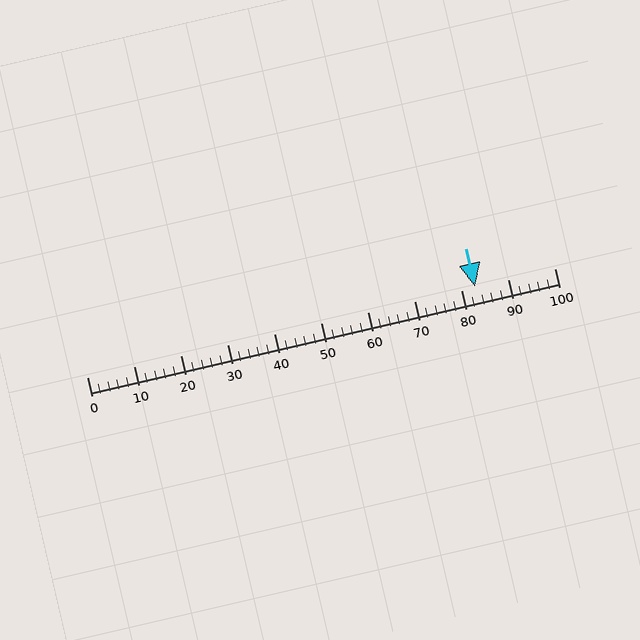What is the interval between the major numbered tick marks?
The major tick marks are spaced 10 units apart.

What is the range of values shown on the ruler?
The ruler shows values from 0 to 100.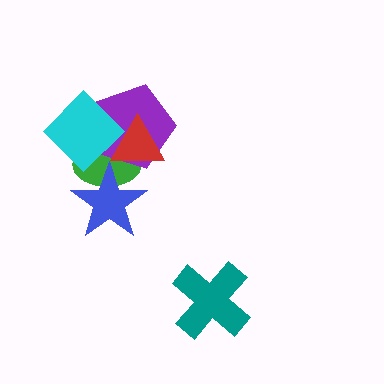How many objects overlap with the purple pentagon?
3 objects overlap with the purple pentagon.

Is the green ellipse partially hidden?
Yes, it is partially covered by another shape.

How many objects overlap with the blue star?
2 objects overlap with the blue star.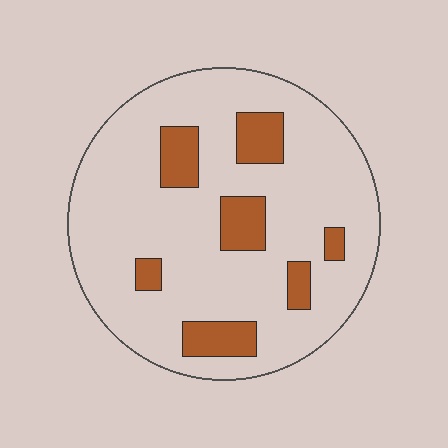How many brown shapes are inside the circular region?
7.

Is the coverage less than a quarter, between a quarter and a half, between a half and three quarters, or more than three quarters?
Less than a quarter.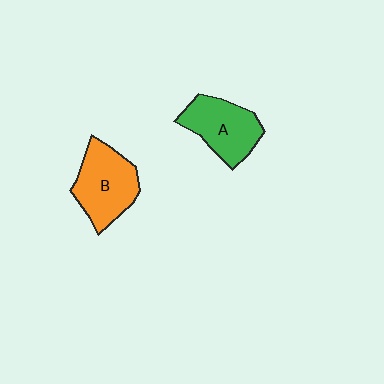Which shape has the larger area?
Shape B (orange).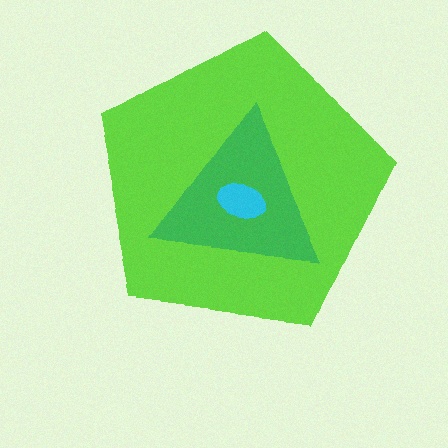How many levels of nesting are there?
3.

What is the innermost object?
The cyan ellipse.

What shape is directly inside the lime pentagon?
The green triangle.